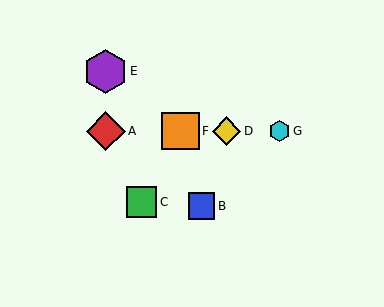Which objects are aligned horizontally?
Objects A, D, F, G are aligned horizontally.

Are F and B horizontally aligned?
No, F is at y≈131 and B is at y≈206.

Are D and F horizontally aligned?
Yes, both are at y≈131.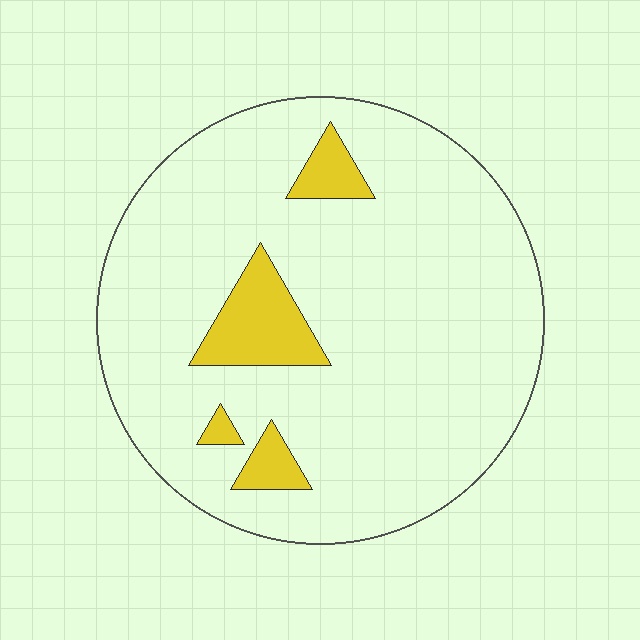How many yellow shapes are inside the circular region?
4.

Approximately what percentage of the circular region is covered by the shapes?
Approximately 10%.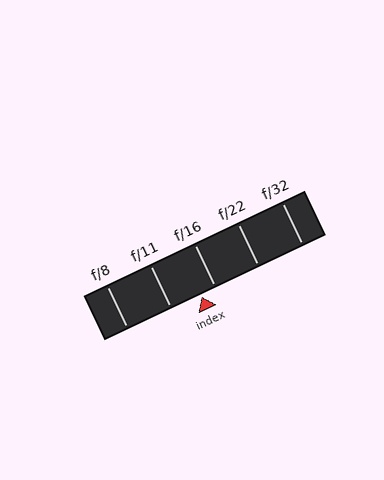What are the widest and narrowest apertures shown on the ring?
The widest aperture shown is f/8 and the narrowest is f/32.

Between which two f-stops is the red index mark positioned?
The index mark is between f/11 and f/16.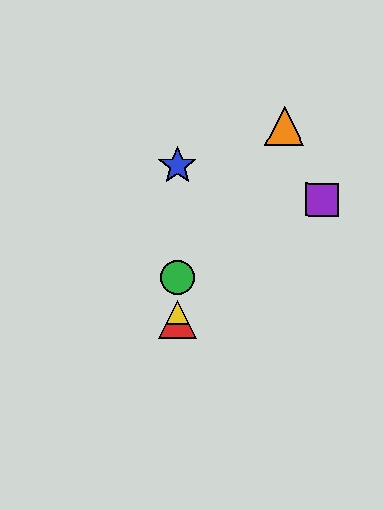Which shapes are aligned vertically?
The red triangle, the blue star, the green circle, the yellow triangle are aligned vertically.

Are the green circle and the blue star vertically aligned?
Yes, both are at x≈177.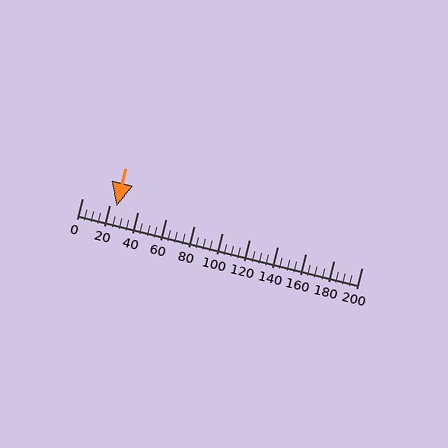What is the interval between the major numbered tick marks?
The major tick marks are spaced 20 units apart.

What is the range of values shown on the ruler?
The ruler shows values from 0 to 200.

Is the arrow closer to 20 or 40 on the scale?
The arrow is closer to 20.